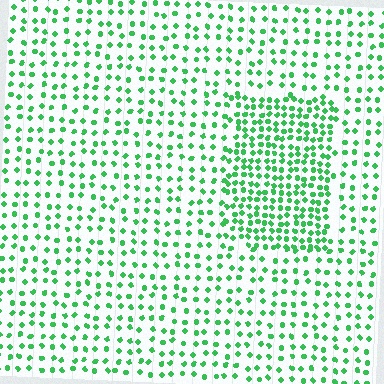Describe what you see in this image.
The image contains small green elements arranged at two different densities. A rectangle-shaped region is visible where the elements are more densely packed than the surrounding area.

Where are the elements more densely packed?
The elements are more densely packed inside the rectangle boundary.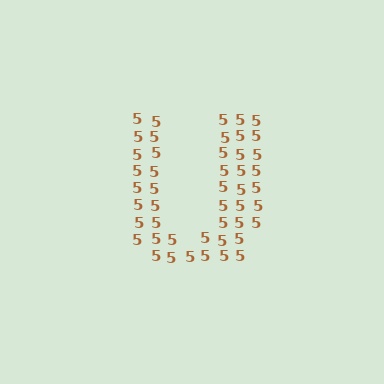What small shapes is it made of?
It is made of small digit 5's.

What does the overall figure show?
The overall figure shows the letter U.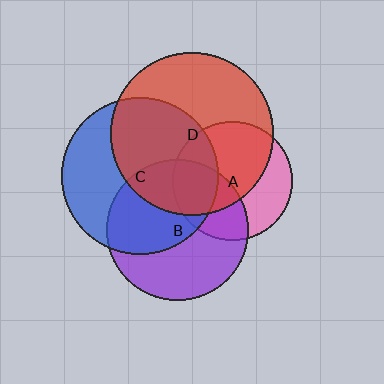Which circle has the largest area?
Circle D (red).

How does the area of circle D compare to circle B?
Approximately 1.3 times.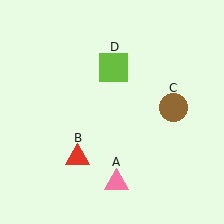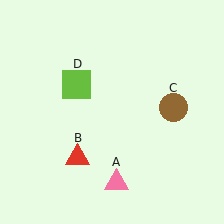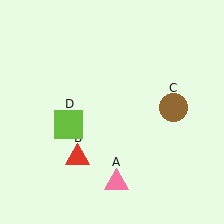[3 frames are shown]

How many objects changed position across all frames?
1 object changed position: lime square (object D).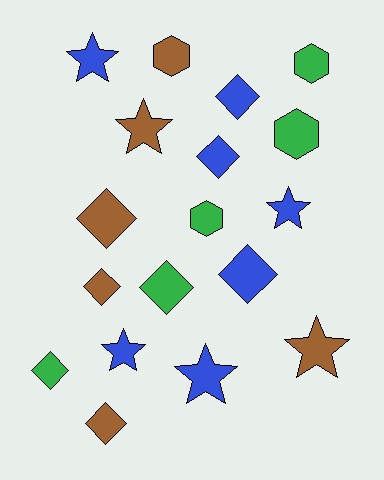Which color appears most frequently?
Blue, with 7 objects.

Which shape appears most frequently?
Diamond, with 8 objects.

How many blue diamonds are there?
There are 3 blue diamonds.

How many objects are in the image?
There are 18 objects.